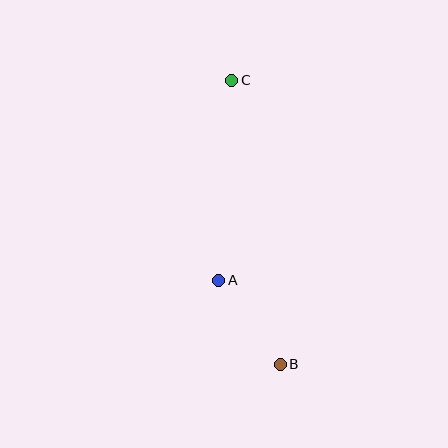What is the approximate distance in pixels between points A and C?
The distance between A and C is approximately 200 pixels.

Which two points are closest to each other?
Points A and B are closest to each other.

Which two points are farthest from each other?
Points B and C are farthest from each other.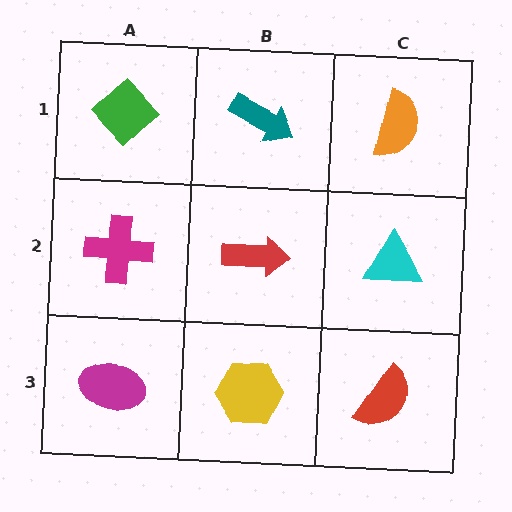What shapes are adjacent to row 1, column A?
A magenta cross (row 2, column A), a teal arrow (row 1, column B).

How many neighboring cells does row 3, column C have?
2.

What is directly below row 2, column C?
A red semicircle.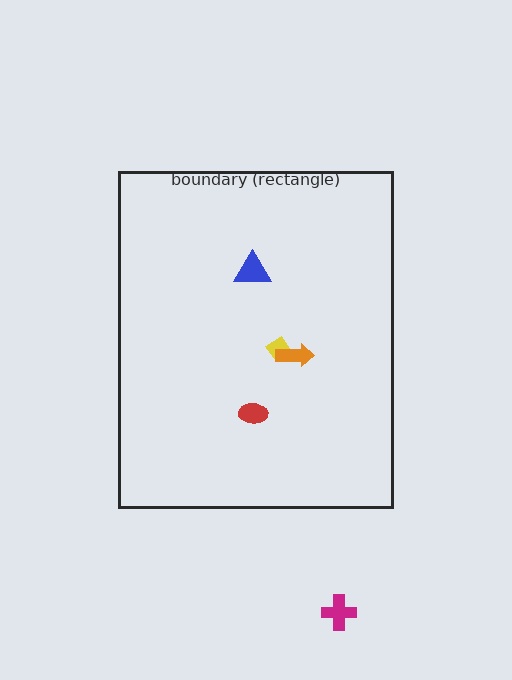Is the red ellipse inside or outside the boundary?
Inside.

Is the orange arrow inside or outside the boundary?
Inside.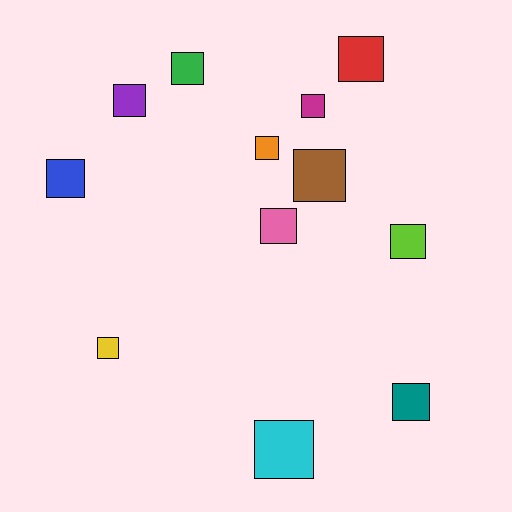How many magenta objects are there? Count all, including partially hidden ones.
There is 1 magenta object.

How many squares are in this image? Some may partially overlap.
There are 12 squares.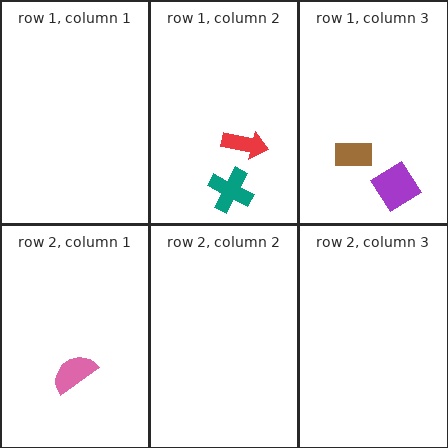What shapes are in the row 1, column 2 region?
The red arrow, the teal cross.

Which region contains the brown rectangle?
The row 1, column 3 region.